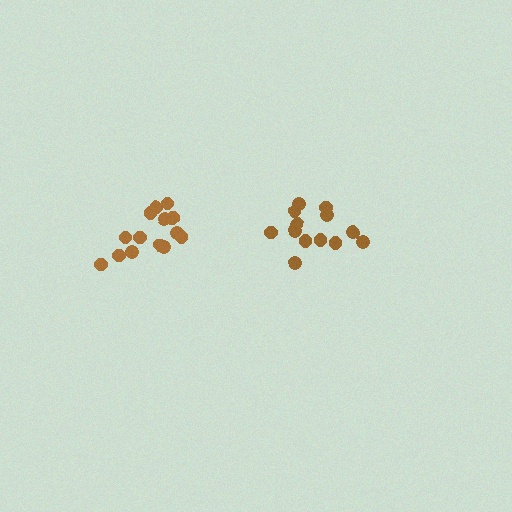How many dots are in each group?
Group 1: 13 dots, Group 2: 15 dots (28 total).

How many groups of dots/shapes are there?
There are 2 groups.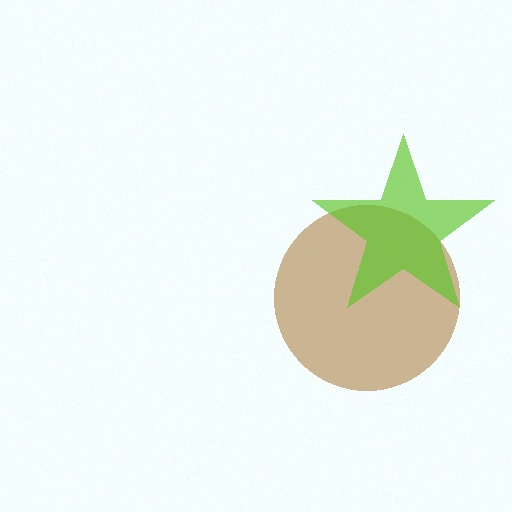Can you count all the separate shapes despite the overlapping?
Yes, there are 2 separate shapes.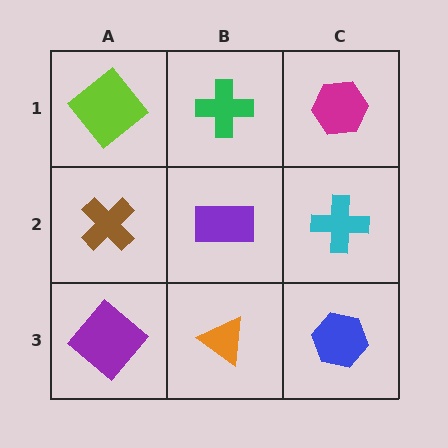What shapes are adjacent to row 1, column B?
A purple rectangle (row 2, column B), a lime diamond (row 1, column A), a magenta hexagon (row 1, column C).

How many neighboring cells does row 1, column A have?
2.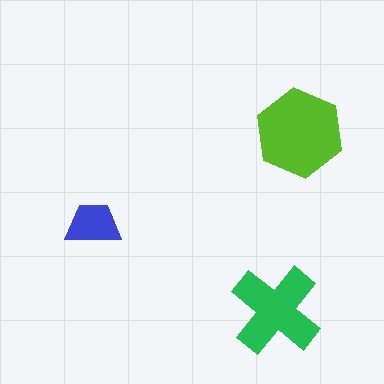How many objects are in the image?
There are 3 objects in the image.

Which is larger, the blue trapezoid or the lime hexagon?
The lime hexagon.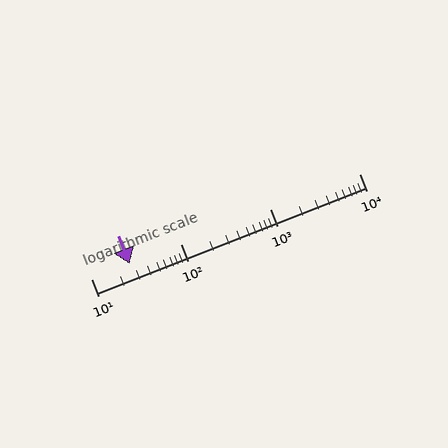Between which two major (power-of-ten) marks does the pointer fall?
The pointer is between 10 and 100.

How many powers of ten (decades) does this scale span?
The scale spans 3 decades, from 10 to 10000.